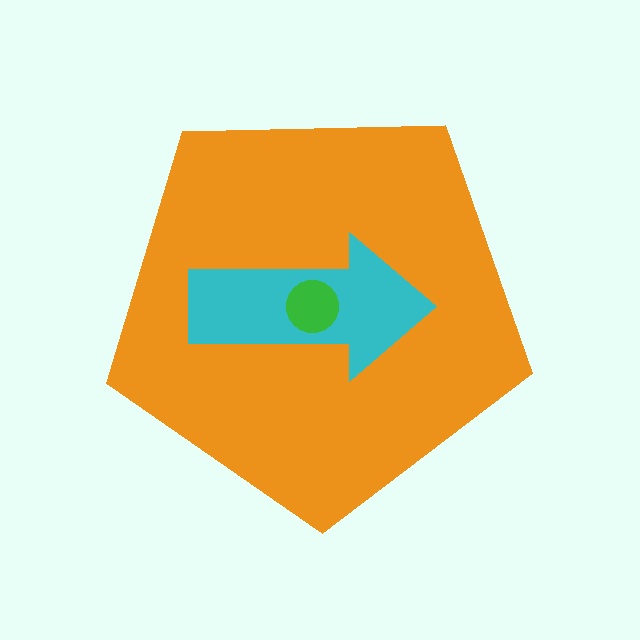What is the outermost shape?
The orange pentagon.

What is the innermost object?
The green circle.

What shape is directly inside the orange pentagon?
The cyan arrow.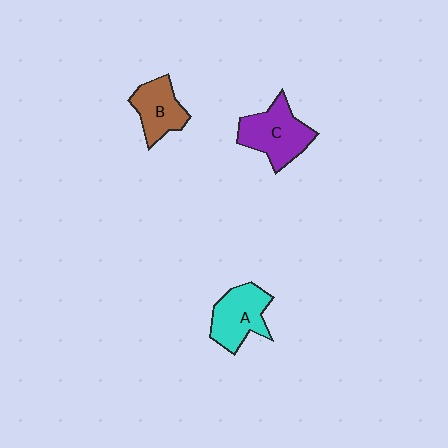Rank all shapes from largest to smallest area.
From largest to smallest: C (purple), A (cyan), B (brown).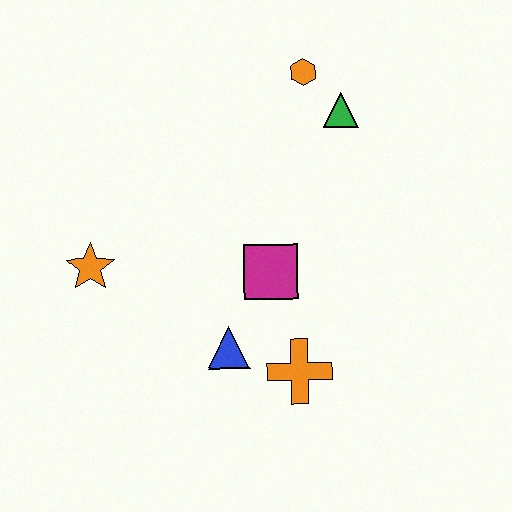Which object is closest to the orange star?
The blue triangle is closest to the orange star.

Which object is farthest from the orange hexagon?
The orange cross is farthest from the orange hexagon.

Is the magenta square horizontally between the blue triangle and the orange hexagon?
Yes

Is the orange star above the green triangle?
No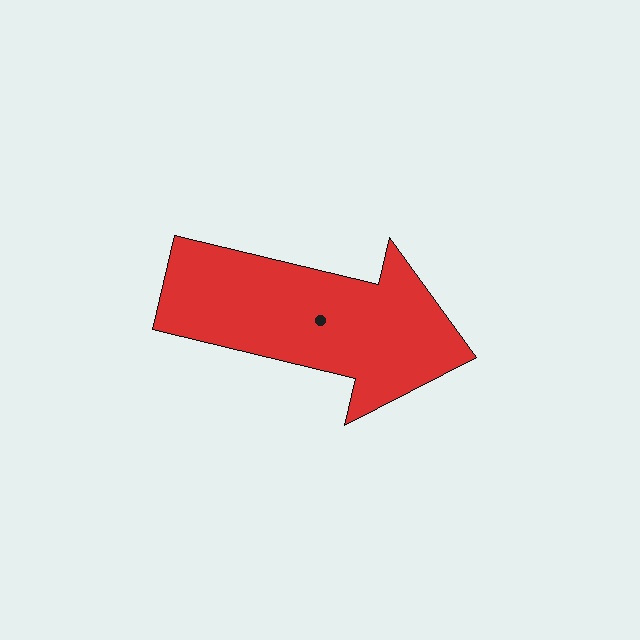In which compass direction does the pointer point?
East.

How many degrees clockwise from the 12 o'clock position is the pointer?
Approximately 103 degrees.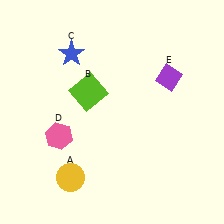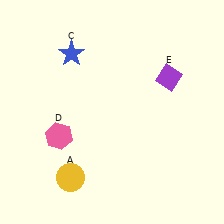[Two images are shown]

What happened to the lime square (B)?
The lime square (B) was removed in Image 2. It was in the top-left area of Image 1.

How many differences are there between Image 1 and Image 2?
There is 1 difference between the two images.